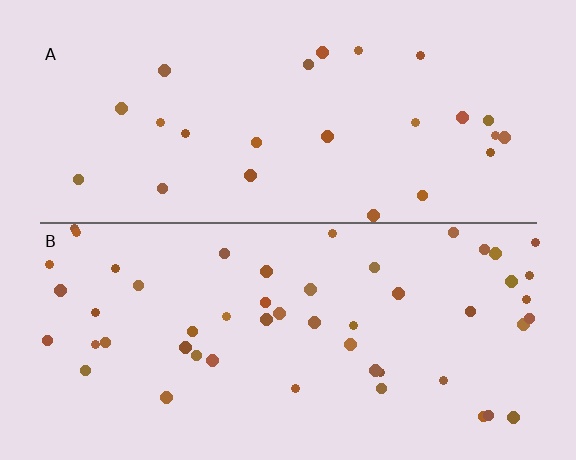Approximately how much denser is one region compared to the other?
Approximately 2.1× — region B over region A.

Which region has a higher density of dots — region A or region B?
B (the bottom).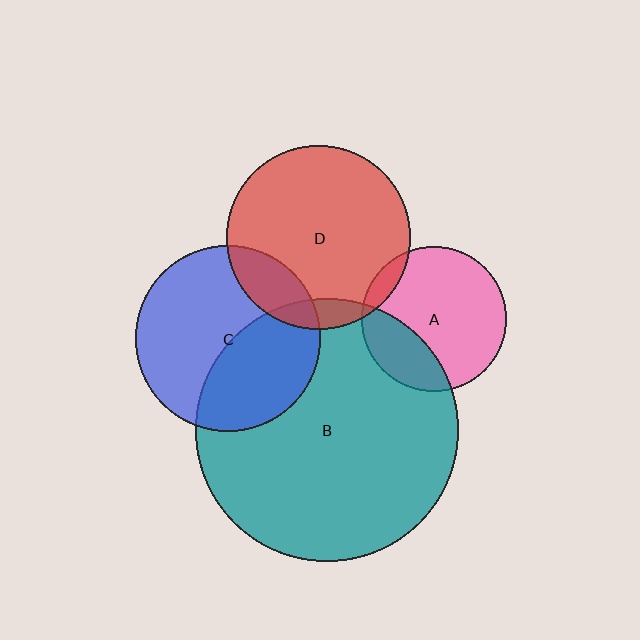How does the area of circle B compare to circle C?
Approximately 2.0 times.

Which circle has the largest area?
Circle B (teal).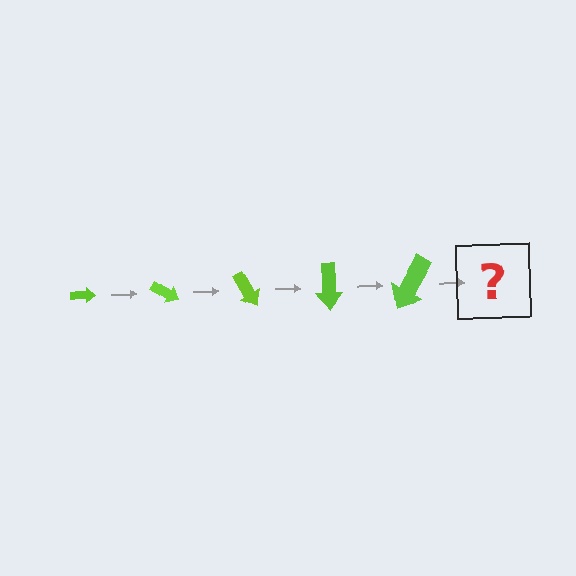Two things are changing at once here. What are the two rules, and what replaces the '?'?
The two rules are that the arrow grows larger each step and it rotates 30 degrees each step. The '?' should be an arrow, larger than the previous one and rotated 150 degrees from the start.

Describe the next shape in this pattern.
It should be an arrow, larger than the previous one and rotated 150 degrees from the start.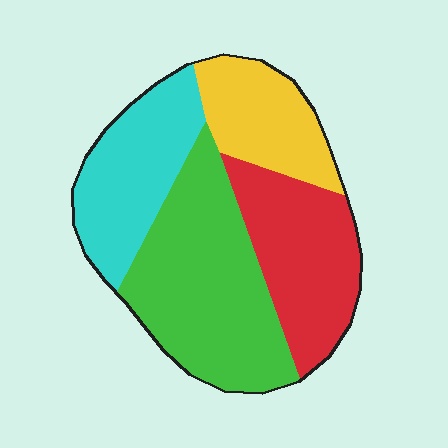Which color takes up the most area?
Green, at roughly 35%.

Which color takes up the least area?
Yellow, at roughly 15%.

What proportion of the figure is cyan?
Cyan takes up between a sixth and a third of the figure.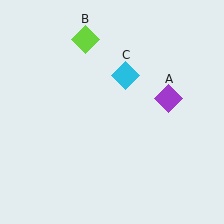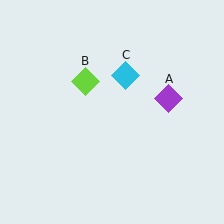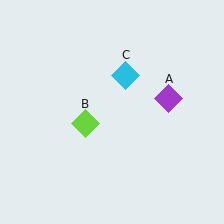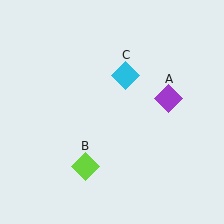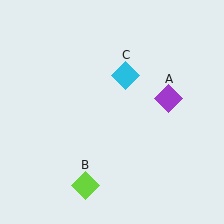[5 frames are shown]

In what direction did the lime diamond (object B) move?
The lime diamond (object B) moved down.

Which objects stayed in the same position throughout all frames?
Purple diamond (object A) and cyan diamond (object C) remained stationary.